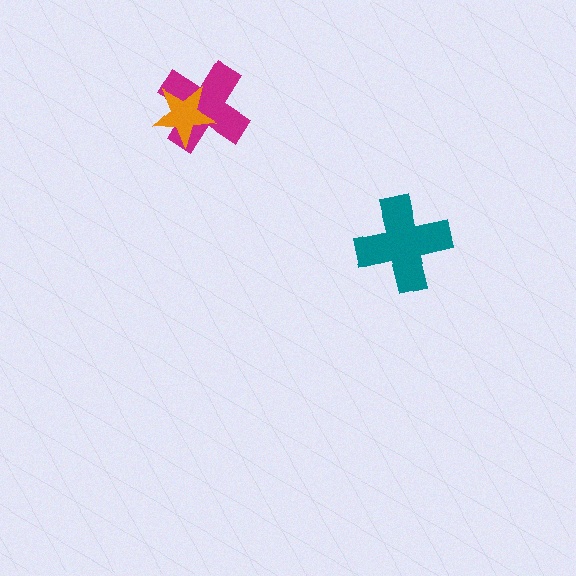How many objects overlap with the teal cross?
0 objects overlap with the teal cross.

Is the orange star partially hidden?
No, no other shape covers it.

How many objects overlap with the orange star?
1 object overlaps with the orange star.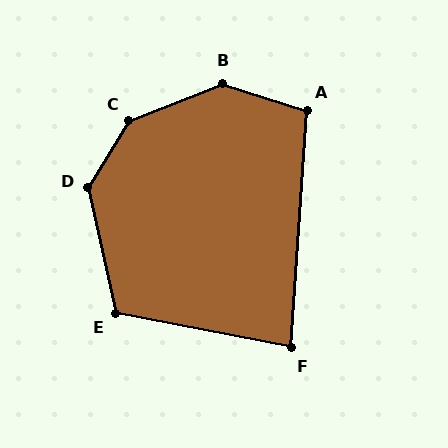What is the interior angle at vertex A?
Approximately 104 degrees (obtuse).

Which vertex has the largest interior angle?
C, at approximately 143 degrees.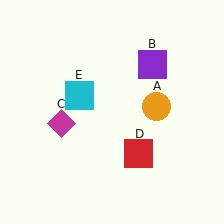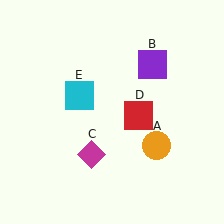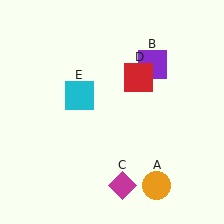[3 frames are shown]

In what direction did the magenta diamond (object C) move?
The magenta diamond (object C) moved down and to the right.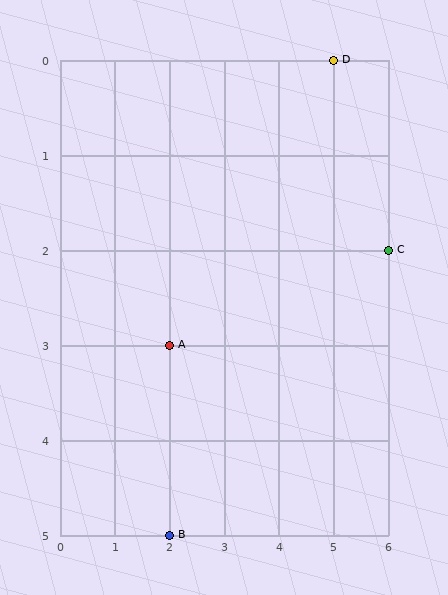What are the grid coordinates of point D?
Point D is at grid coordinates (5, 0).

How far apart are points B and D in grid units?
Points B and D are 3 columns and 5 rows apart (about 5.8 grid units diagonally).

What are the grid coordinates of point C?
Point C is at grid coordinates (6, 2).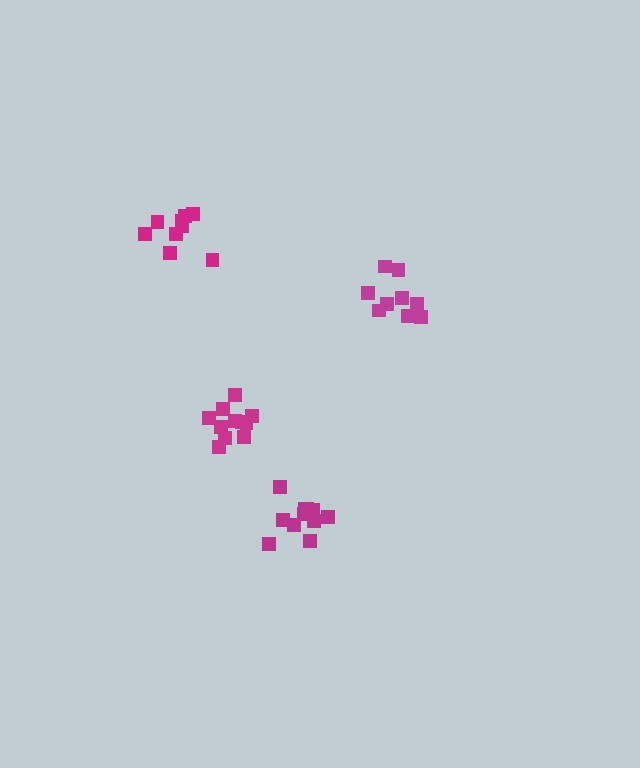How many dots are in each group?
Group 1: 9 dots, Group 2: 11 dots, Group 3: 11 dots, Group 4: 9 dots (40 total).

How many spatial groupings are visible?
There are 4 spatial groupings.